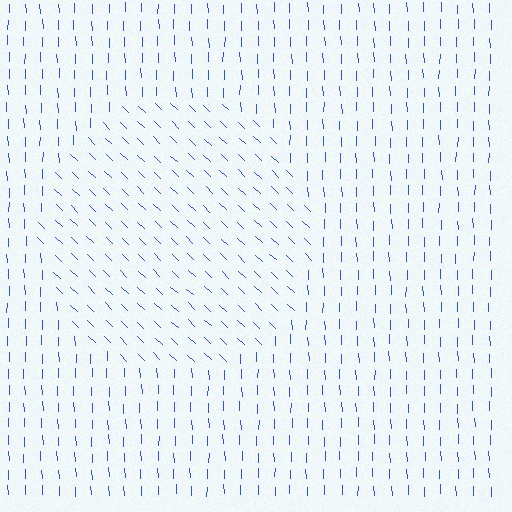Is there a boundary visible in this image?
Yes, there is a texture boundary formed by a change in line orientation.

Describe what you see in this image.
The image is filled with small blue line segments. A circle region in the image has lines oriented differently from the surrounding lines, creating a visible texture boundary.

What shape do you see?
I see a circle.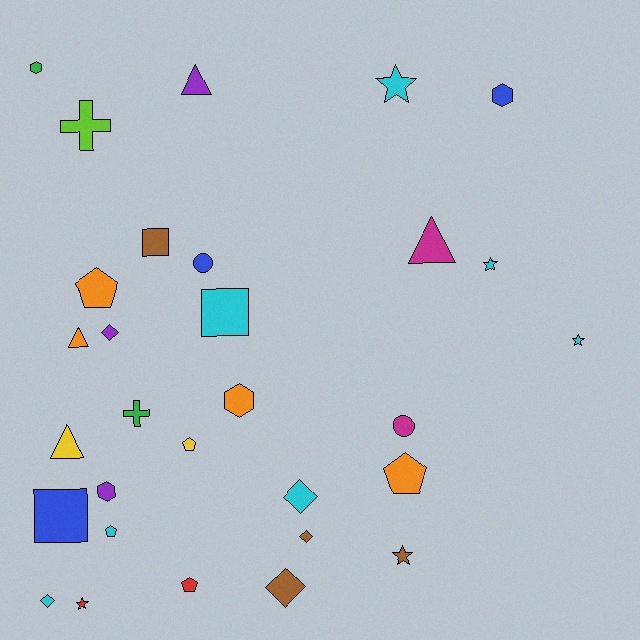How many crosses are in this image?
There are 2 crosses.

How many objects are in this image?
There are 30 objects.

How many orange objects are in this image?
There are 4 orange objects.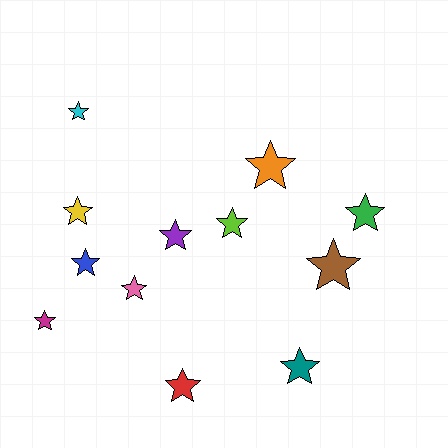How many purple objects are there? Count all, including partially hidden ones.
There is 1 purple object.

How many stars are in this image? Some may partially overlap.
There are 12 stars.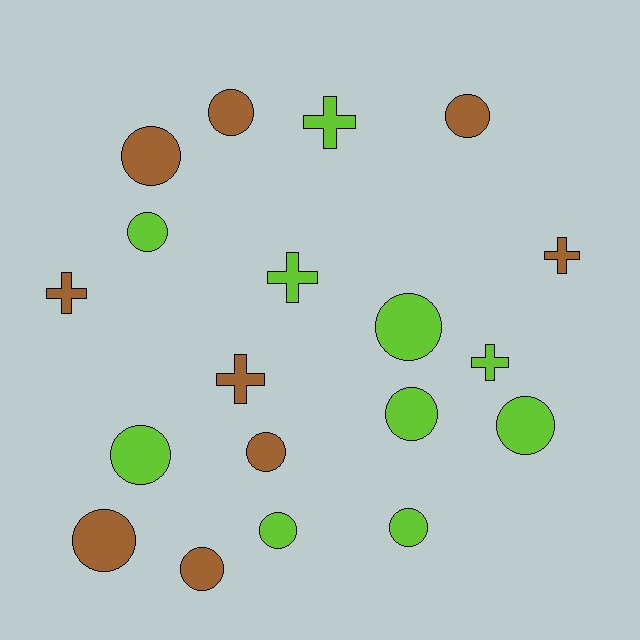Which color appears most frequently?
Lime, with 10 objects.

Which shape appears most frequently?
Circle, with 13 objects.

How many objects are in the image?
There are 19 objects.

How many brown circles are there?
There are 6 brown circles.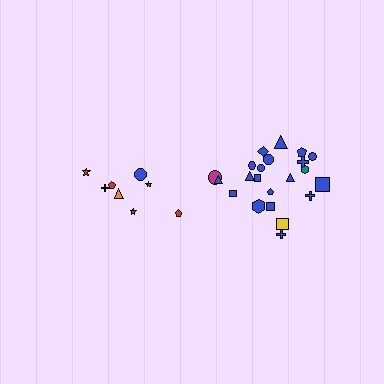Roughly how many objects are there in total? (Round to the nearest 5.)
Roughly 30 objects in total.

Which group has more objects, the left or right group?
The right group.